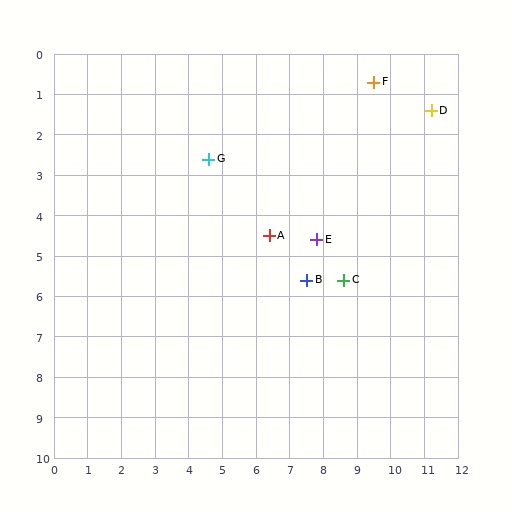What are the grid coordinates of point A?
Point A is at approximately (6.4, 4.5).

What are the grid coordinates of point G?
Point G is at approximately (4.6, 2.6).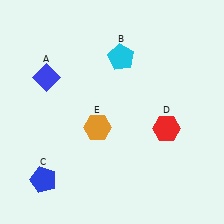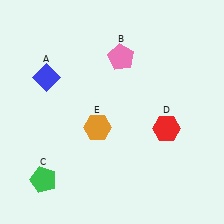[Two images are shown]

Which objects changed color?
B changed from cyan to pink. C changed from blue to green.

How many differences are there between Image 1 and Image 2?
There are 2 differences between the two images.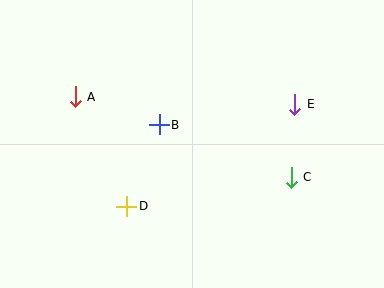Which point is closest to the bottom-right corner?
Point C is closest to the bottom-right corner.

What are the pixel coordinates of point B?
Point B is at (159, 125).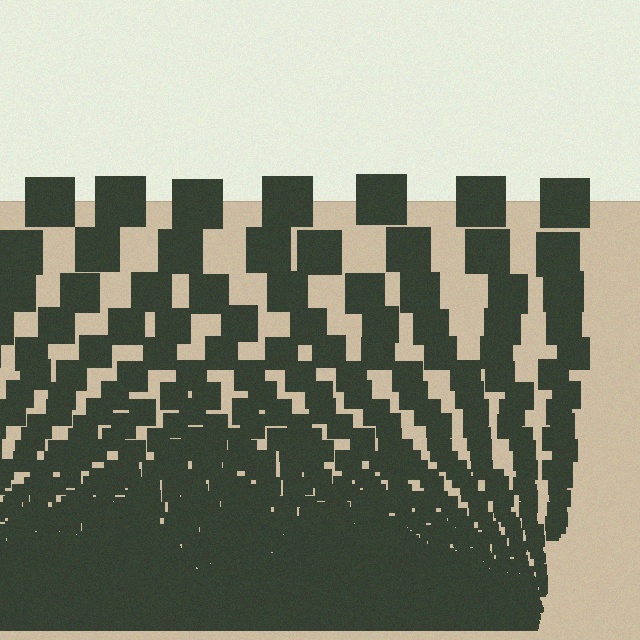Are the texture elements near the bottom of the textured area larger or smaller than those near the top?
Smaller. The gradient is inverted — elements near the bottom are smaller and denser.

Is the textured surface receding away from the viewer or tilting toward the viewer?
The surface appears to tilt toward the viewer. Texture elements get larger and sparser toward the top.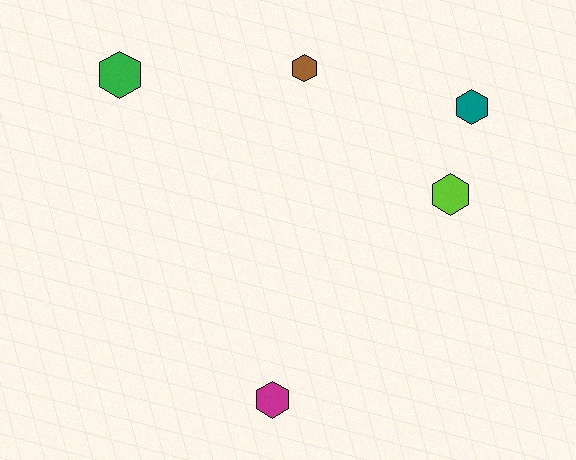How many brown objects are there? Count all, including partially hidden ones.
There is 1 brown object.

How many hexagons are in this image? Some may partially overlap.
There are 5 hexagons.